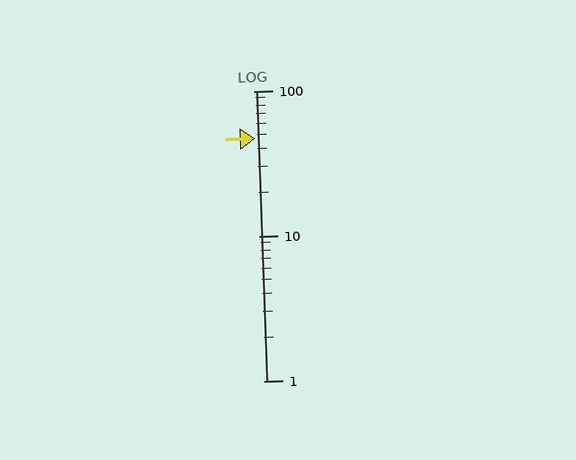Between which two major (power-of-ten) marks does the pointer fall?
The pointer is between 10 and 100.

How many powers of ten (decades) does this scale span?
The scale spans 2 decades, from 1 to 100.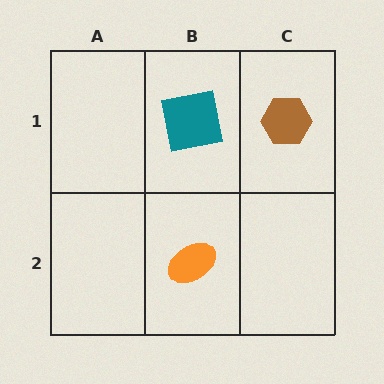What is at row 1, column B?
A teal square.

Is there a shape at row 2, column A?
No, that cell is empty.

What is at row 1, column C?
A brown hexagon.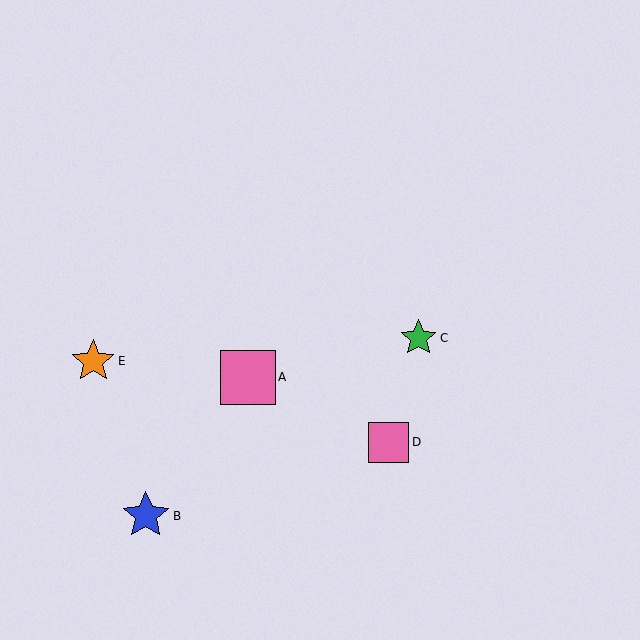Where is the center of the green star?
The center of the green star is at (418, 338).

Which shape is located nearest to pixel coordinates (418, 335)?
The green star (labeled C) at (418, 338) is nearest to that location.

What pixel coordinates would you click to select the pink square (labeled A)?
Click at (248, 377) to select the pink square A.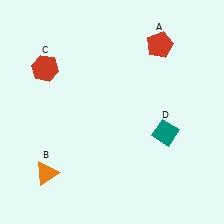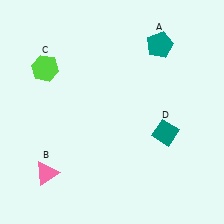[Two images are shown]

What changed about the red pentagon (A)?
In Image 1, A is red. In Image 2, it changed to teal.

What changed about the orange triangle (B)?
In Image 1, B is orange. In Image 2, it changed to pink.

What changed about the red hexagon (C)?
In Image 1, C is red. In Image 2, it changed to lime.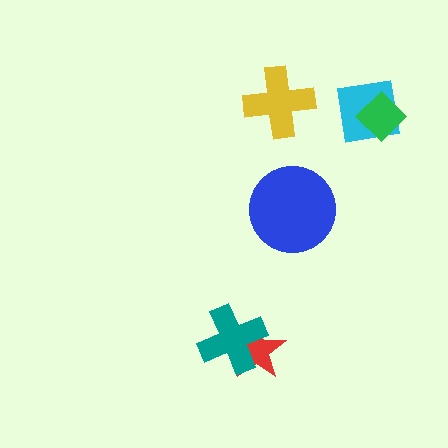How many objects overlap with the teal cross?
1 object overlaps with the teal cross.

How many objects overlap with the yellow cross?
0 objects overlap with the yellow cross.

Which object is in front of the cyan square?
The green diamond is in front of the cyan square.